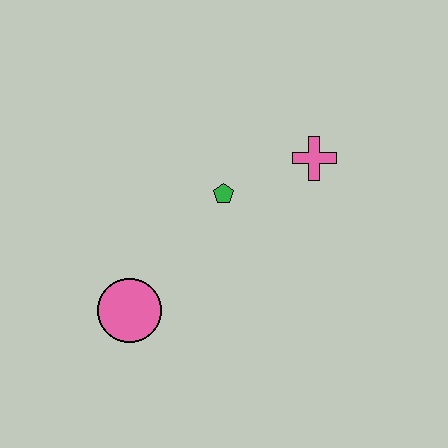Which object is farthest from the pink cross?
The pink circle is farthest from the pink cross.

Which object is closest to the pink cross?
The green pentagon is closest to the pink cross.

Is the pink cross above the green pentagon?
Yes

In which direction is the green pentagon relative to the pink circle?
The green pentagon is above the pink circle.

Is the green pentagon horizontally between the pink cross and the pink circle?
Yes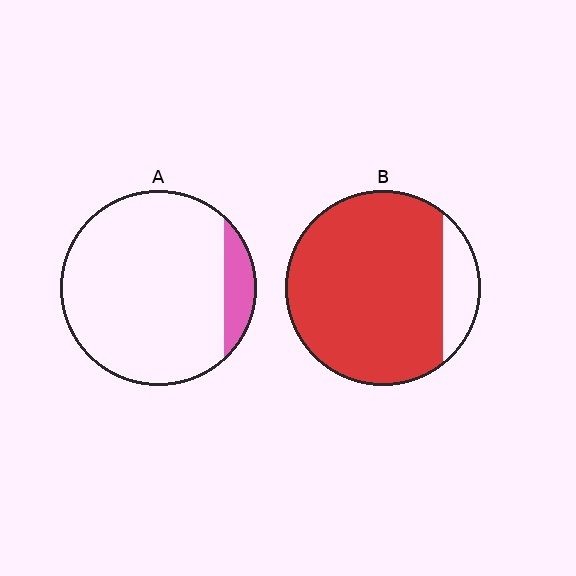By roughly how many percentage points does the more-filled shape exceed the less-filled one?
By roughly 75 percentage points (B over A).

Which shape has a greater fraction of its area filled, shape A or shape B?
Shape B.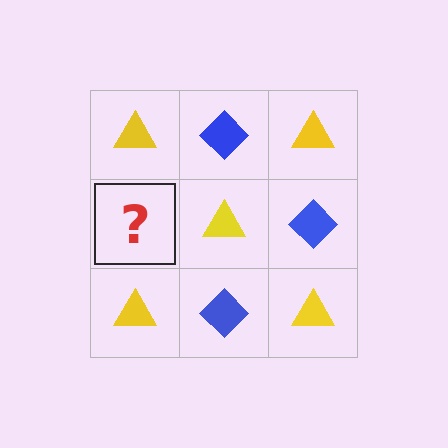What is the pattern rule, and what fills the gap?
The rule is that it alternates yellow triangle and blue diamond in a checkerboard pattern. The gap should be filled with a blue diamond.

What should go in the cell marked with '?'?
The missing cell should contain a blue diamond.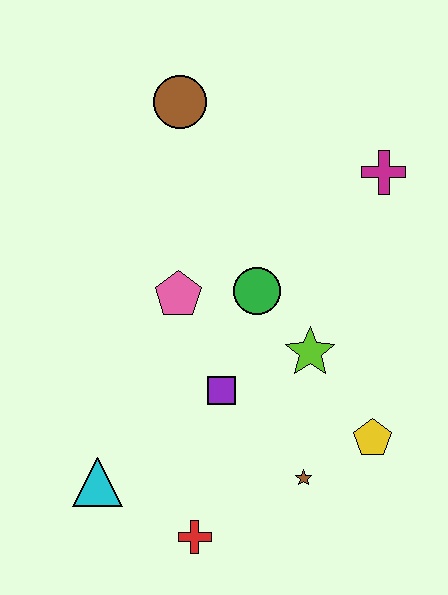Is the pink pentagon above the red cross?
Yes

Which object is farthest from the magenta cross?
The cyan triangle is farthest from the magenta cross.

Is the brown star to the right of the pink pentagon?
Yes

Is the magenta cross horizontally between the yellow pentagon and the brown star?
No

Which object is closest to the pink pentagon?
The green circle is closest to the pink pentagon.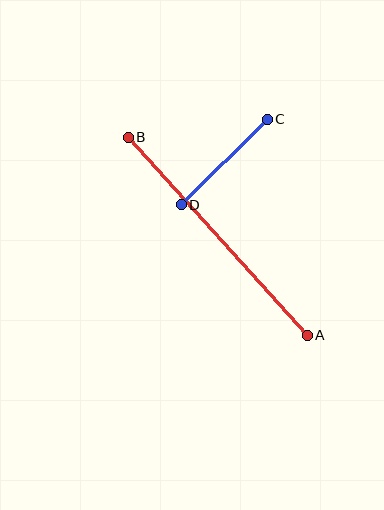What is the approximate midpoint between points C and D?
The midpoint is at approximately (224, 162) pixels.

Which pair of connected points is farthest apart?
Points A and B are farthest apart.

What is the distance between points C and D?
The distance is approximately 122 pixels.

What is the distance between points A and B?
The distance is approximately 267 pixels.